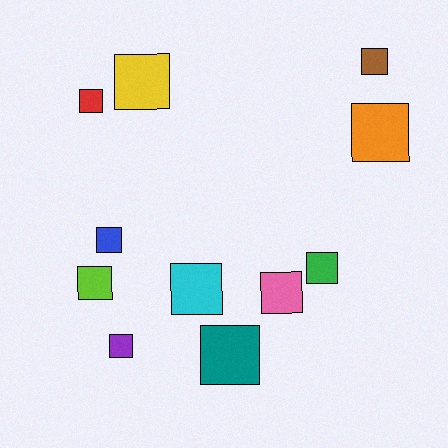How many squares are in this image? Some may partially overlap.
There are 11 squares.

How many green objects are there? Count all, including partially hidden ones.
There is 1 green object.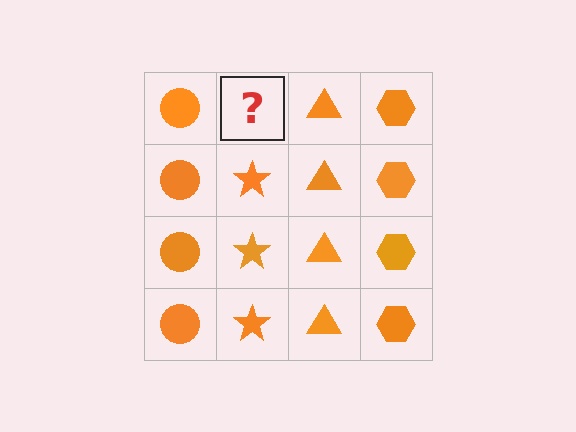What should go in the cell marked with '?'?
The missing cell should contain an orange star.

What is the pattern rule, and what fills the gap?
The rule is that each column has a consistent shape. The gap should be filled with an orange star.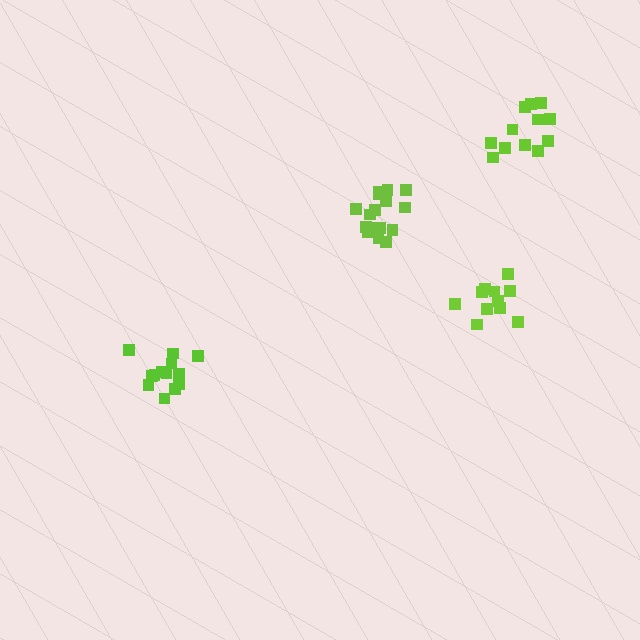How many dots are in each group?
Group 1: 12 dots, Group 2: 14 dots, Group 3: 16 dots, Group 4: 11 dots (53 total).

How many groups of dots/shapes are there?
There are 4 groups.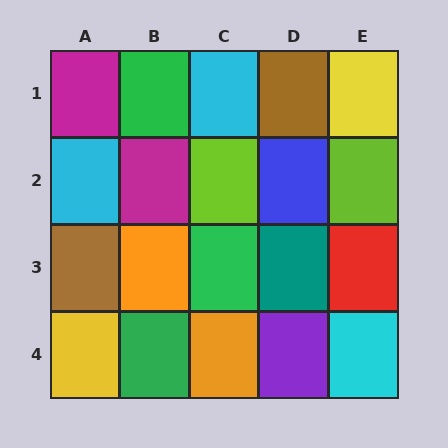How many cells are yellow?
2 cells are yellow.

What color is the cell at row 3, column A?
Brown.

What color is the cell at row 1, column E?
Yellow.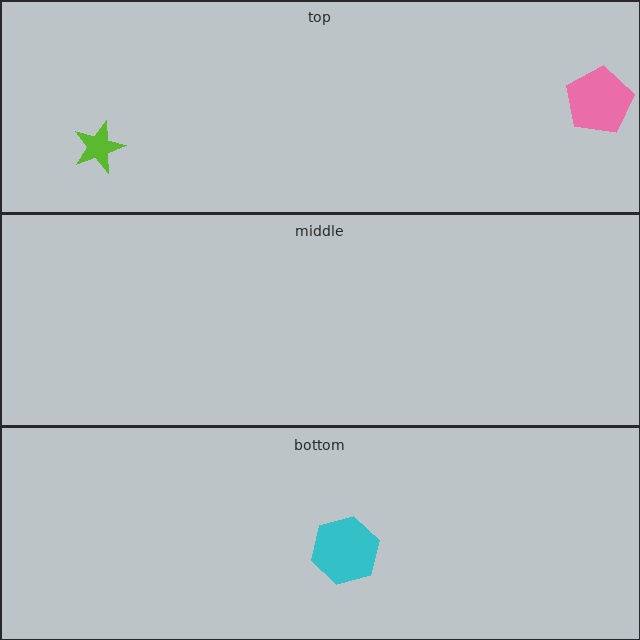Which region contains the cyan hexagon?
The bottom region.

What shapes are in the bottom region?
The cyan hexagon.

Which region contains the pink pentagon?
The top region.